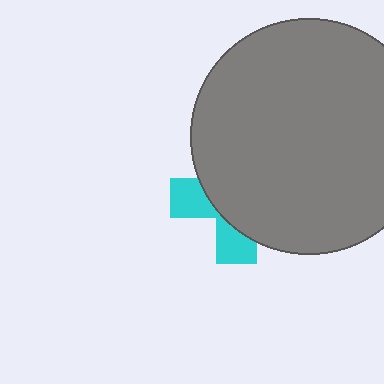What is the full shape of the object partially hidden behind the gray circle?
The partially hidden object is a cyan cross.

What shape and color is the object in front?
The object in front is a gray circle.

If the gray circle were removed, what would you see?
You would see the complete cyan cross.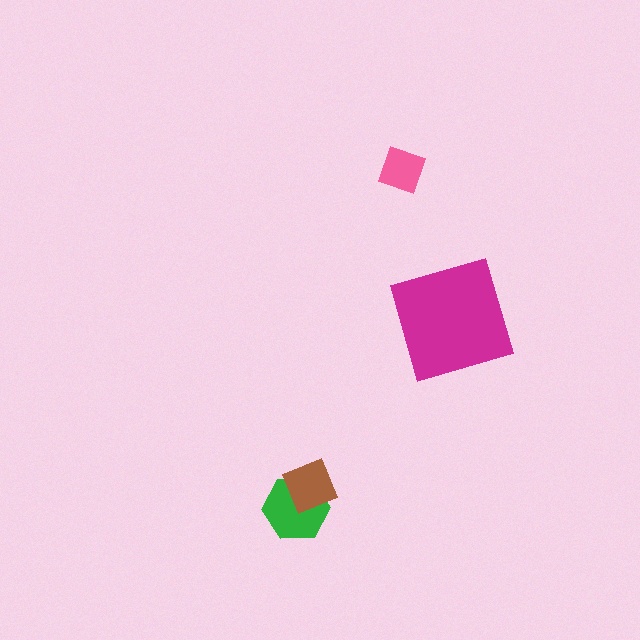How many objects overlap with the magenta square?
0 objects overlap with the magenta square.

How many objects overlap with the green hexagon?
1 object overlaps with the green hexagon.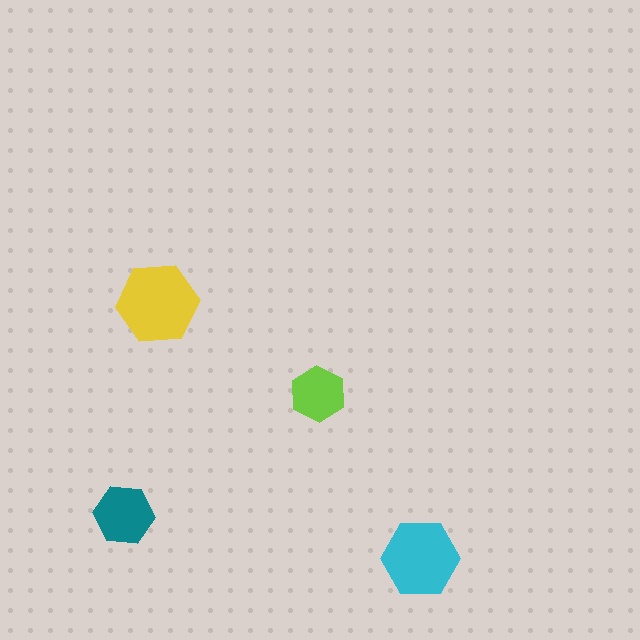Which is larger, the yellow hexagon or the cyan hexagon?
The yellow one.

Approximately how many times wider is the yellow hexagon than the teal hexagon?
About 1.5 times wider.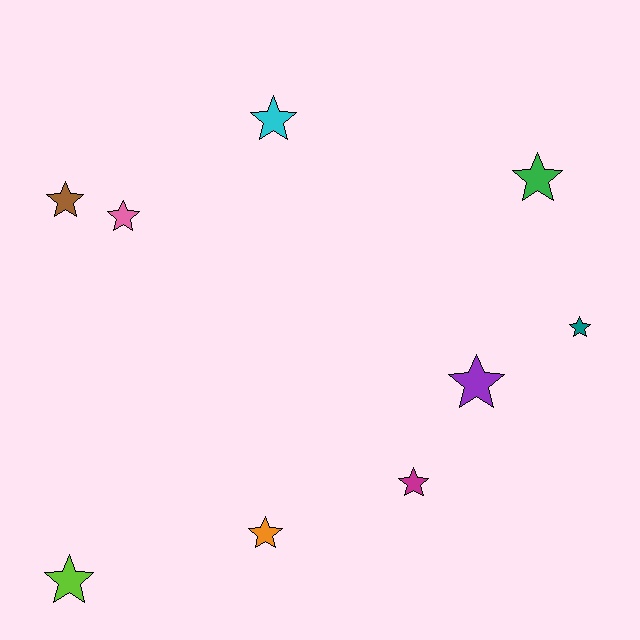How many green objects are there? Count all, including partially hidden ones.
There is 1 green object.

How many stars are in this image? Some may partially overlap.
There are 9 stars.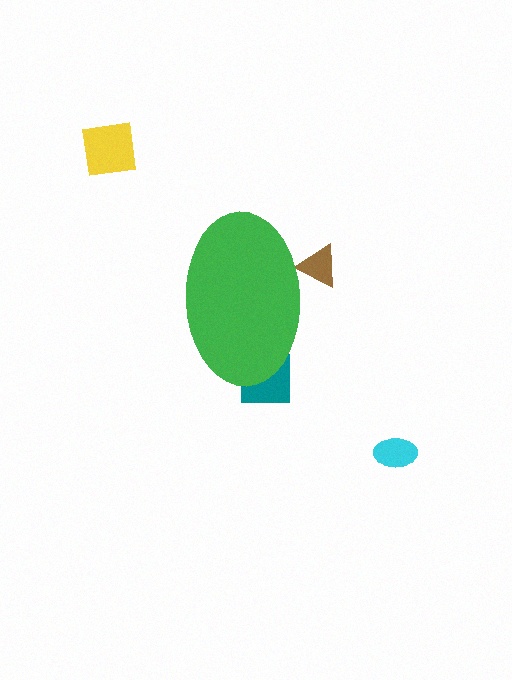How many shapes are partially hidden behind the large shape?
2 shapes are partially hidden.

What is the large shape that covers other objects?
A green ellipse.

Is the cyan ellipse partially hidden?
No, the cyan ellipse is fully visible.